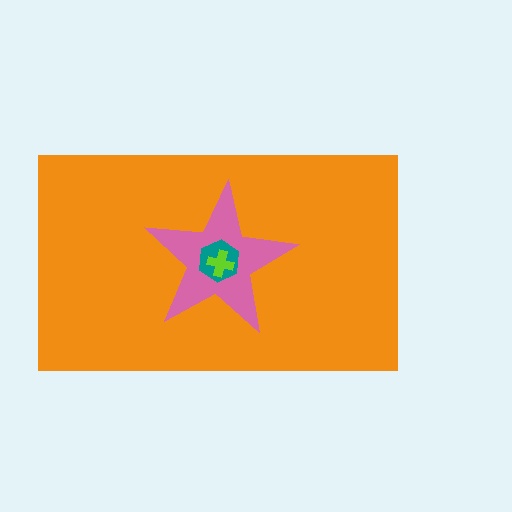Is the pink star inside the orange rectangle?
Yes.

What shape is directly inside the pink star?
The teal hexagon.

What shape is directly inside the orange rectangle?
The pink star.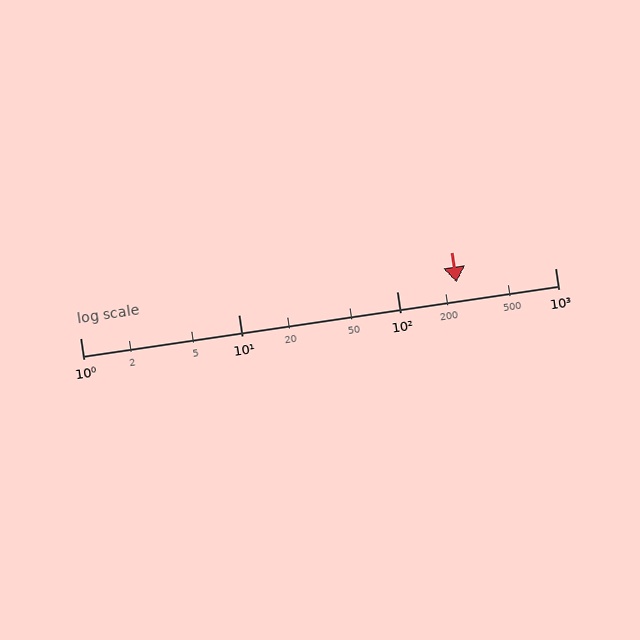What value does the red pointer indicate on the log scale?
The pointer indicates approximately 240.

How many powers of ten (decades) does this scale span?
The scale spans 3 decades, from 1 to 1000.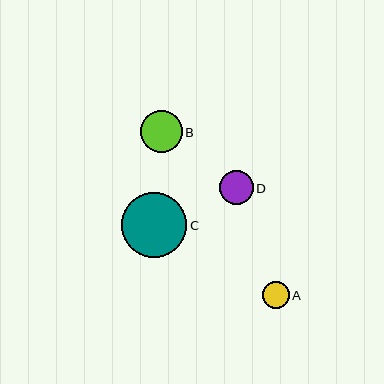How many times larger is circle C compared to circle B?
Circle C is approximately 1.5 times the size of circle B.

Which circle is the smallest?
Circle A is the smallest with a size of approximately 26 pixels.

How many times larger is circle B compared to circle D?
Circle B is approximately 1.3 times the size of circle D.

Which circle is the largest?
Circle C is the largest with a size of approximately 65 pixels.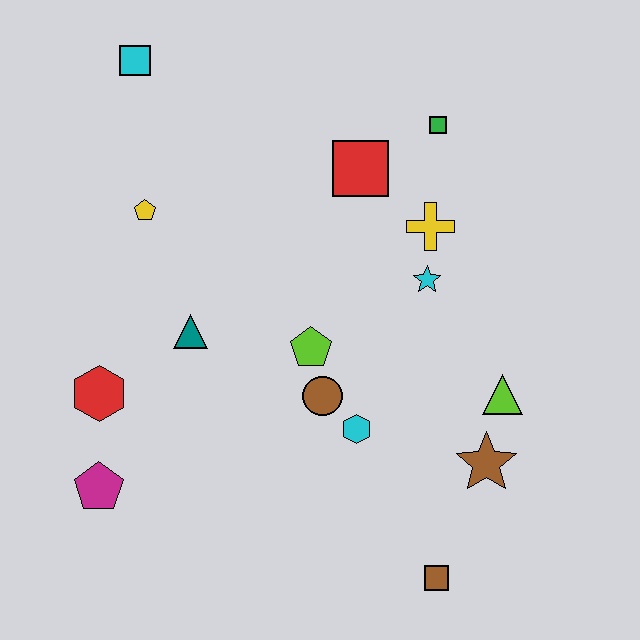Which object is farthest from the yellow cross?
The magenta pentagon is farthest from the yellow cross.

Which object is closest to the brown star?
The lime triangle is closest to the brown star.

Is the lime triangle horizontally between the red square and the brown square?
No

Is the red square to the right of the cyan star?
No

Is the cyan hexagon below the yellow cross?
Yes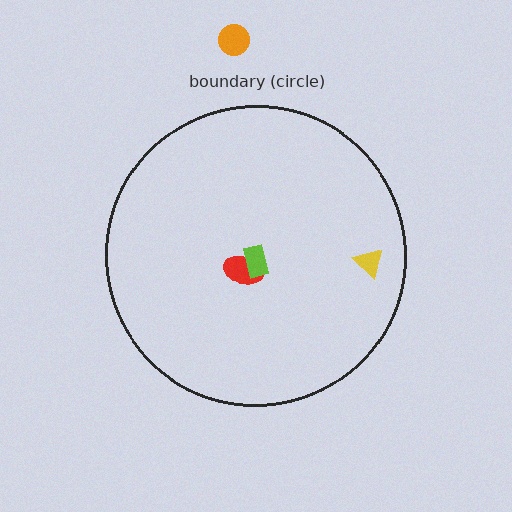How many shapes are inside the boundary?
3 inside, 1 outside.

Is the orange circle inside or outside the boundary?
Outside.